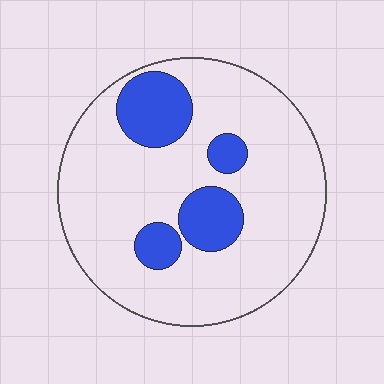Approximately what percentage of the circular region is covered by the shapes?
Approximately 20%.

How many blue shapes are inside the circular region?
4.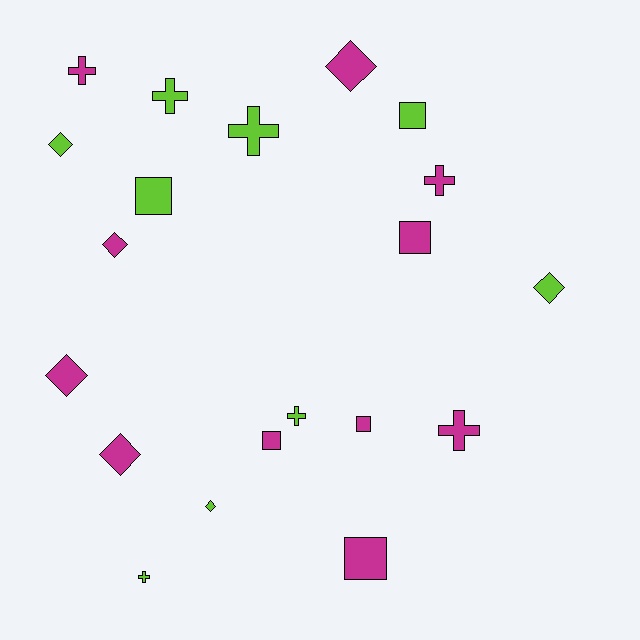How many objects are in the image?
There are 20 objects.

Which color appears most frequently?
Magenta, with 11 objects.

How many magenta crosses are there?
There are 3 magenta crosses.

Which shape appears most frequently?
Cross, with 7 objects.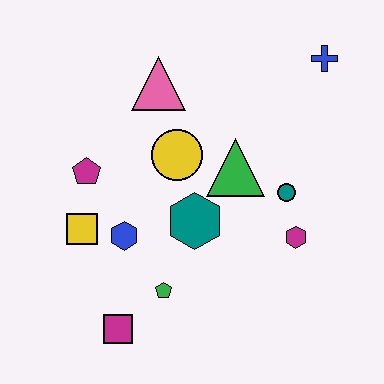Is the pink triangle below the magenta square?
No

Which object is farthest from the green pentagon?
The blue cross is farthest from the green pentagon.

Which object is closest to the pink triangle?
The yellow circle is closest to the pink triangle.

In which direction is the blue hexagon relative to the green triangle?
The blue hexagon is to the left of the green triangle.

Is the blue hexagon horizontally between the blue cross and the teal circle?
No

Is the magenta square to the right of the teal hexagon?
No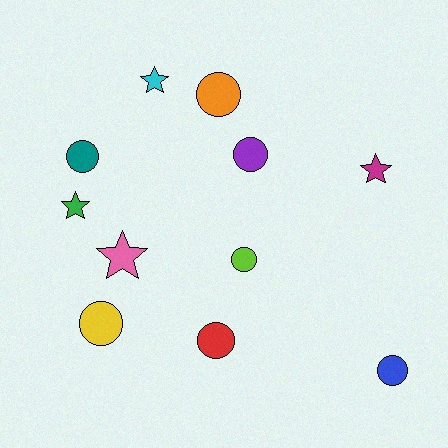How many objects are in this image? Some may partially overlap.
There are 11 objects.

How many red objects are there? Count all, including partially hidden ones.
There is 1 red object.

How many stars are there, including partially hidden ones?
There are 4 stars.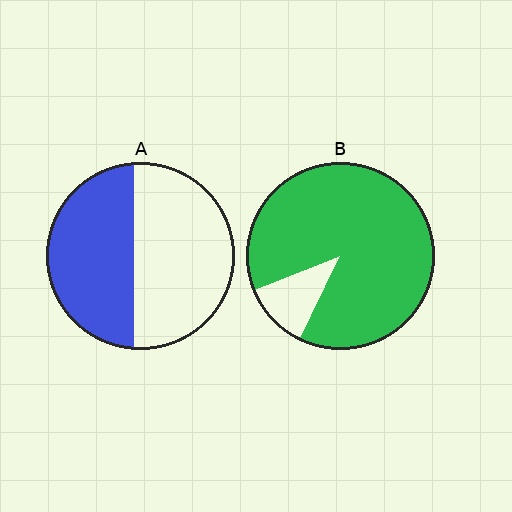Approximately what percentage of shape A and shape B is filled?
A is approximately 45% and B is approximately 90%.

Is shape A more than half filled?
No.